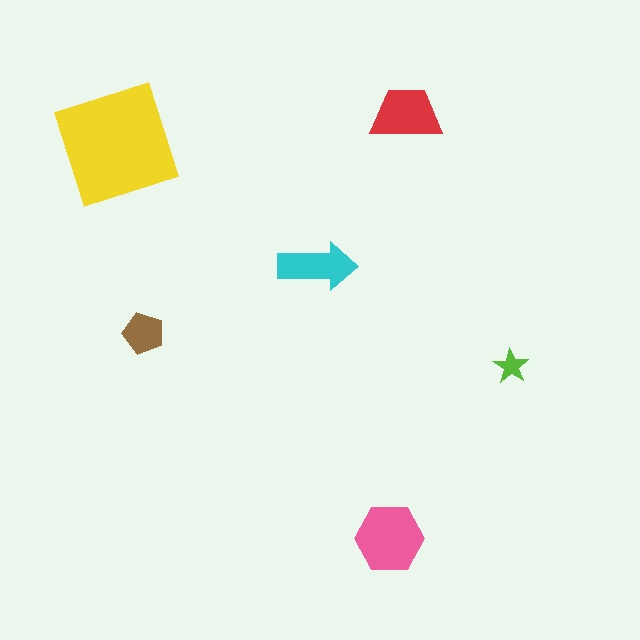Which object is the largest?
The yellow square.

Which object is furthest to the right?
The lime star is rightmost.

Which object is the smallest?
The lime star.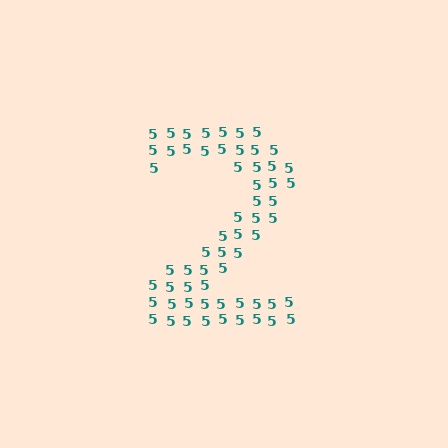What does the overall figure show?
The overall figure shows the digit 2.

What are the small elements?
The small elements are digit 5's.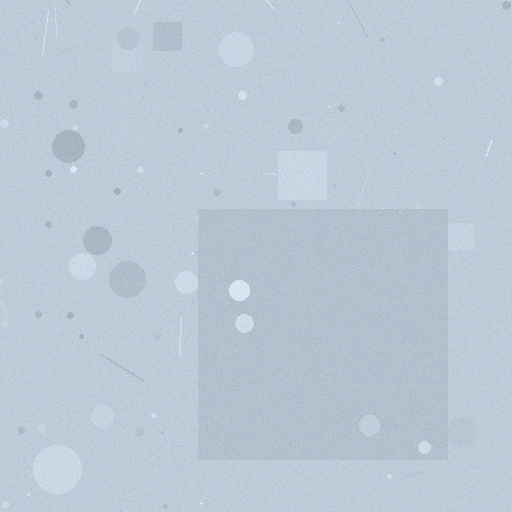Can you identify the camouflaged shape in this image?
The camouflaged shape is a square.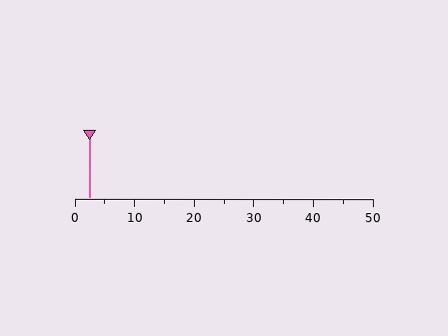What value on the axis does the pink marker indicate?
The marker indicates approximately 2.5.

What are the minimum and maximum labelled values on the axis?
The axis runs from 0 to 50.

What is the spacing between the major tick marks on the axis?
The major ticks are spaced 10 apart.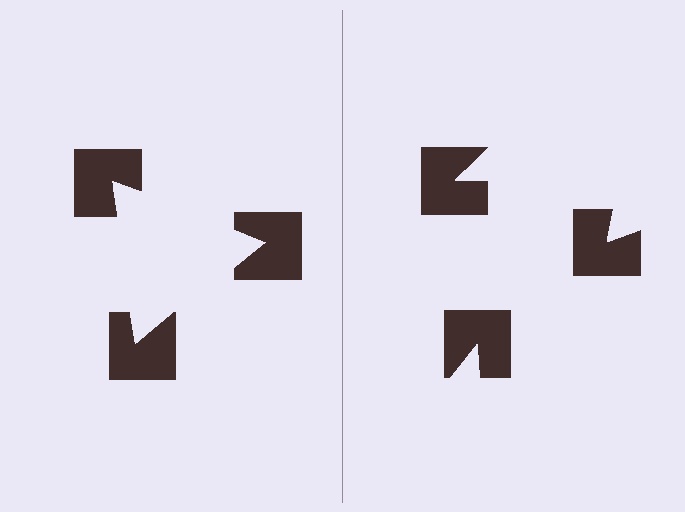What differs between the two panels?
The notched squares are positioned identically on both sides; only the wedge orientations differ. On the left they align to a triangle; on the right they are misaligned.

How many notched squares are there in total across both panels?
6 — 3 on each side.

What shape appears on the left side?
An illusory triangle.